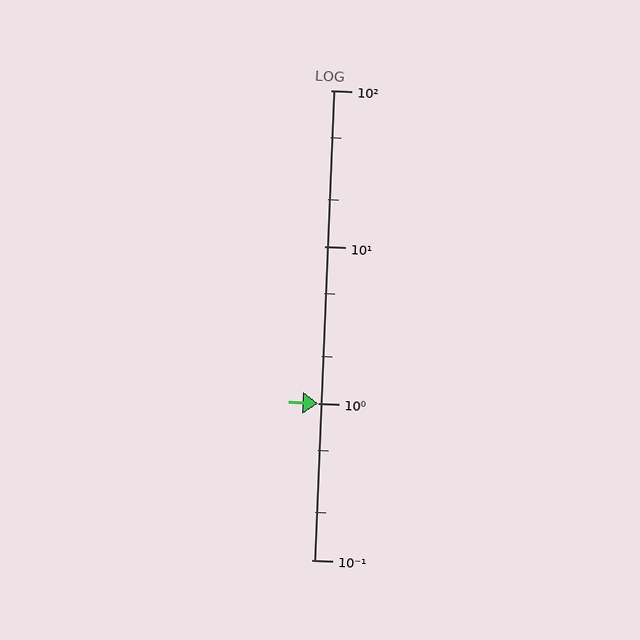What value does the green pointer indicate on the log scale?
The pointer indicates approximately 1.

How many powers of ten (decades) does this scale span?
The scale spans 3 decades, from 0.1 to 100.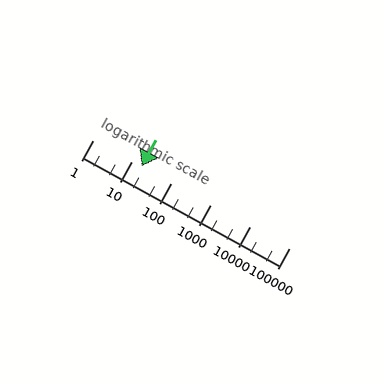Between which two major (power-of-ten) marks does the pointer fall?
The pointer is between 10 and 100.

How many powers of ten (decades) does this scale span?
The scale spans 5 decades, from 1 to 100000.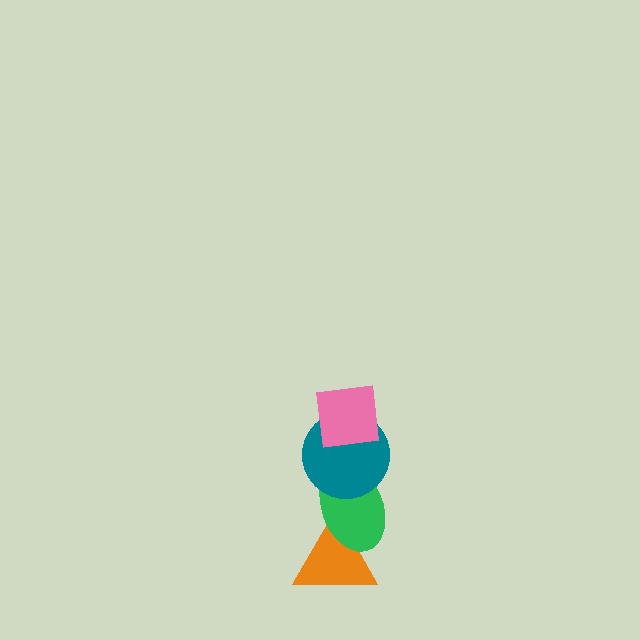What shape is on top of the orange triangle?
The green ellipse is on top of the orange triangle.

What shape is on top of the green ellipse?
The teal circle is on top of the green ellipse.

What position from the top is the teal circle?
The teal circle is 2nd from the top.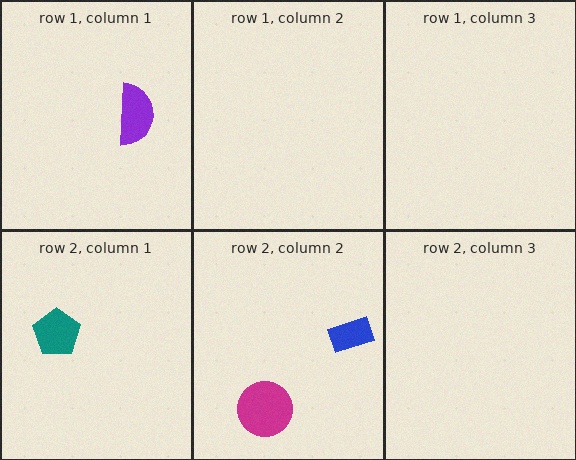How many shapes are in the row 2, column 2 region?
2.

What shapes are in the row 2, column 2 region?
The magenta circle, the blue rectangle.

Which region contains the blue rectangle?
The row 2, column 2 region.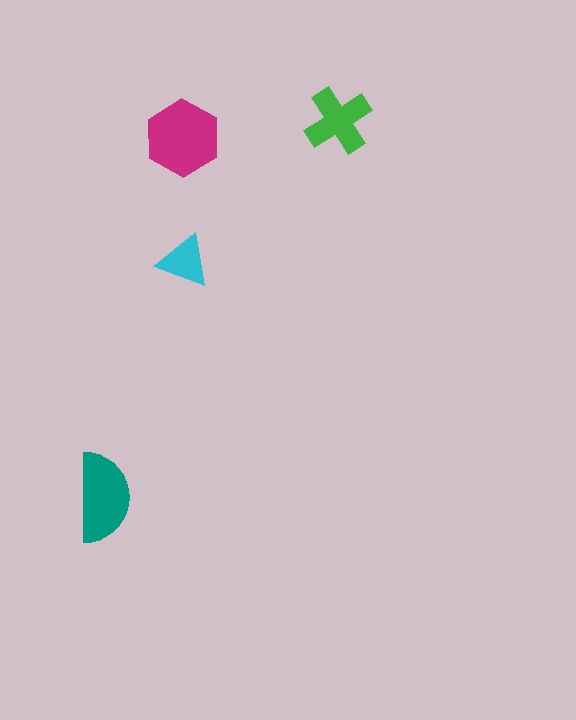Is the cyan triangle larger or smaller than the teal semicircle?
Smaller.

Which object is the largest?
The magenta hexagon.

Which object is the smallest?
The cyan triangle.